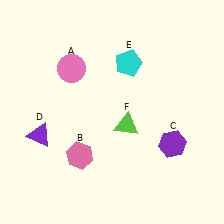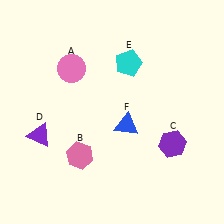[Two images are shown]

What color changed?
The triangle (F) changed from lime in Image 1 to blue in Image 2.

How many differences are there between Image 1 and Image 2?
There is 1 difference between the two images.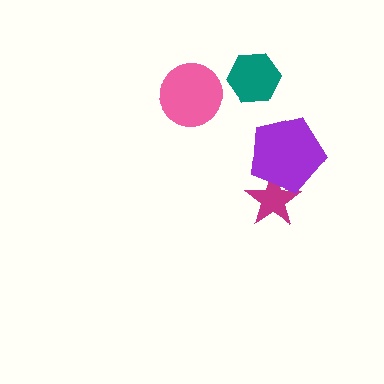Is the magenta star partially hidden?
Yes, it is partially covered by another shape.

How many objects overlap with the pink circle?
0 objects overlap with the pink circle.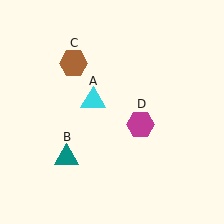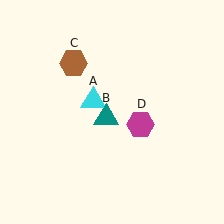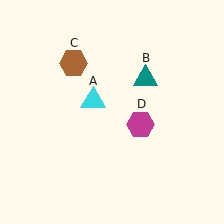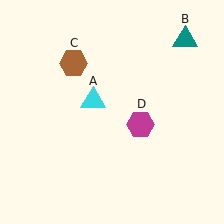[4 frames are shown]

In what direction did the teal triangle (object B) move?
The teal triangle (object B) moved up and to the right.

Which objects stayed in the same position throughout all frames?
Cyan triangle (object A) and brown hexagon (object C) and magenta hexagon (object D) remained stationary.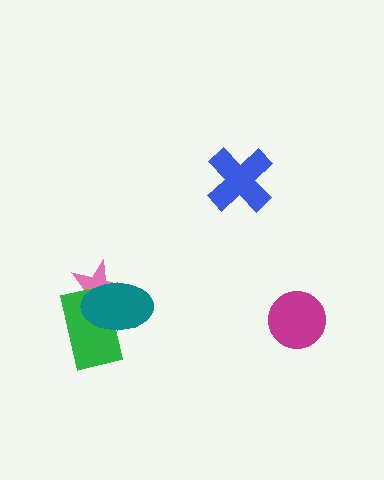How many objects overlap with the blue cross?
0 objects overlap with the blue cross.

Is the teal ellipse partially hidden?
No, no other shape covers it.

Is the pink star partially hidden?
Yes, it is partially covered by another shape.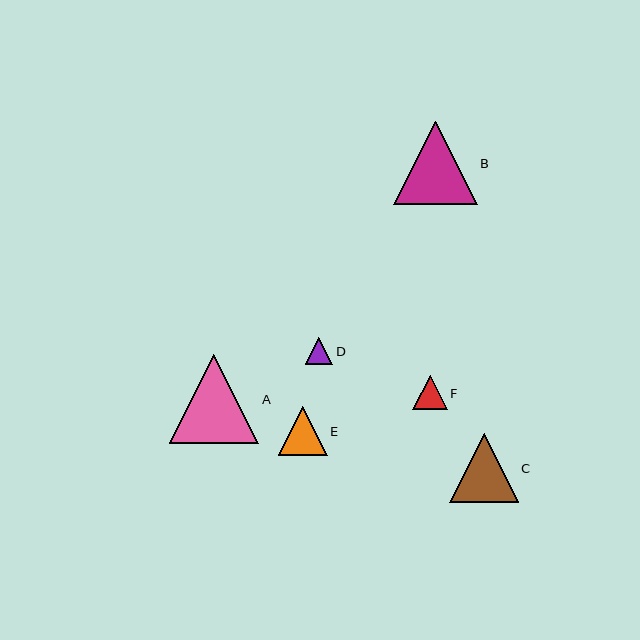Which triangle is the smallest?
Triangle D is the smallest with a size of approximately 28 pixels.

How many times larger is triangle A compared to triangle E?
Triangle A is approximately 1.8 times the size of triangle E.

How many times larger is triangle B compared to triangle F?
Triangle B is approximately 2.4 times the size of triangle F.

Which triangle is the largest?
Triangle A is the largest with a size of approximately 89 pixels.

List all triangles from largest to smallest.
From largest to smallest: A, B, C, E, F, D.